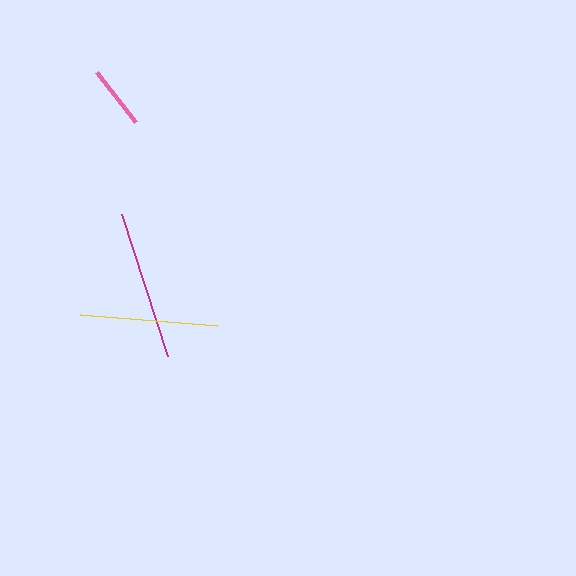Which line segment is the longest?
The magenta line is the longest at approximately 149 pixels.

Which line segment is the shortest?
The pink line is the shortest at approximately 64 pixels.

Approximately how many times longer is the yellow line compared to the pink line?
The yellow line is approximately 2.2 times the length of the pink line.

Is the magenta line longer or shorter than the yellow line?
The magenta line is longer than the yellow line.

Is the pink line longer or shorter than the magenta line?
The magenta line is longer than the pink line.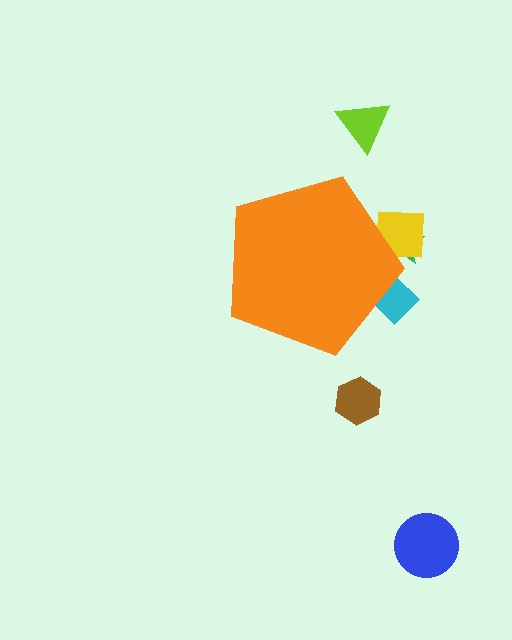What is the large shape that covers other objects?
An orange pentagon.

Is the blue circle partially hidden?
No, the blue circle is fully visible.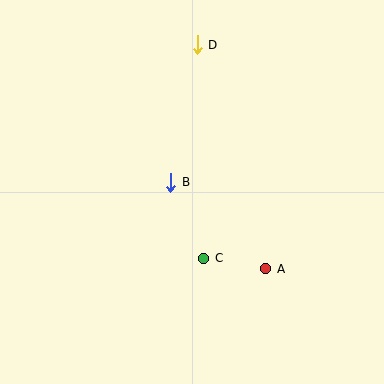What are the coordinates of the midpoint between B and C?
The midpoint between B and C is at (187, 220).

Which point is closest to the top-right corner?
Point D is closest to the top-right corner.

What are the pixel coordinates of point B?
Point B is at (171, 182).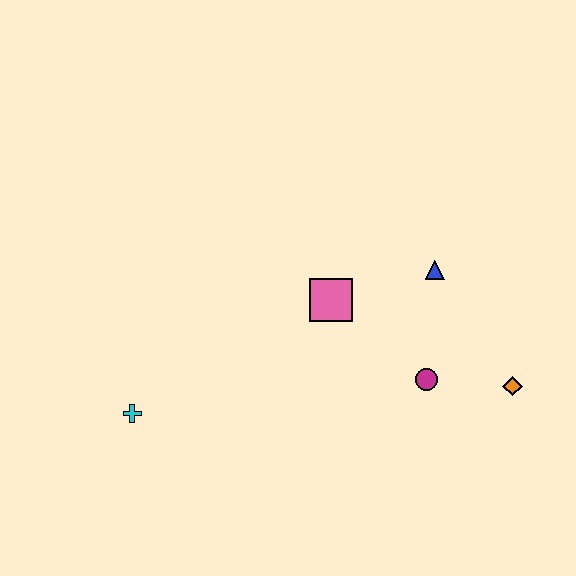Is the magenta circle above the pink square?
No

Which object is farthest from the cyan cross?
The orange diamond is farthest from the cyan cross.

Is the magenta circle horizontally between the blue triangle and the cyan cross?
Yes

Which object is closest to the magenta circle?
The orange diamond is closest to the magenta circle.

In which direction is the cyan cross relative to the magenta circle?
The cyan cross is to the left of the magenta circle.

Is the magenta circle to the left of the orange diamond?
Yes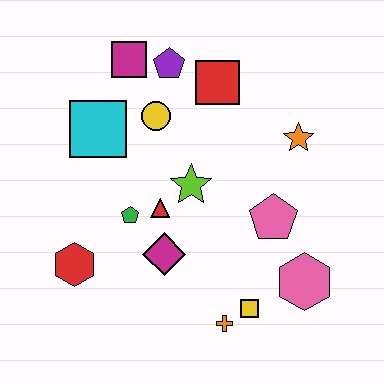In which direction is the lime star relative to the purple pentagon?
The lime star is below the purple pentagon.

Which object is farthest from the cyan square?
The pink hexagon is farthest from the cyan square.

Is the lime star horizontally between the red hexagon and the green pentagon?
No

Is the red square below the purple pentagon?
Yes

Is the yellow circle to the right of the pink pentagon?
No